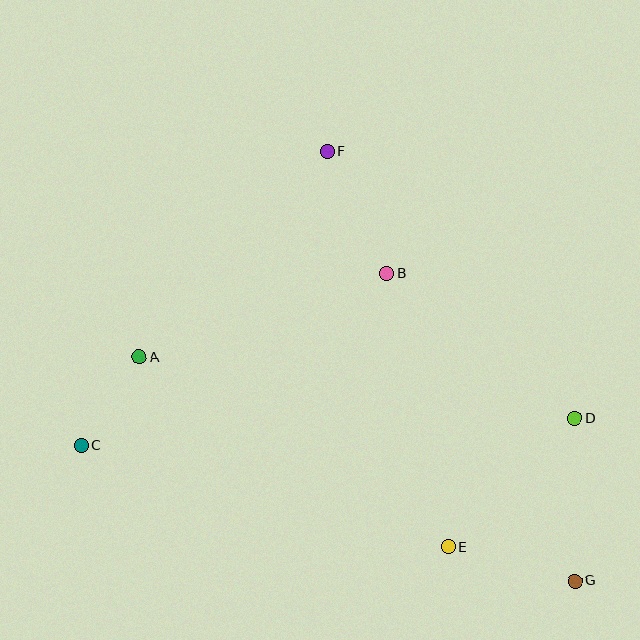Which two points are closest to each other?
Points A and C are closest to each other.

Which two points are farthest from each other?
Points C and G are farthest from each other.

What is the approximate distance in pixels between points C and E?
The distance between C and E is approximately 382 pixels.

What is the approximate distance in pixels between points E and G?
The distance between E and G is approximately 131 pixels.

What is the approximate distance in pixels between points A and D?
The distance between A and D is approximately 440 pixels.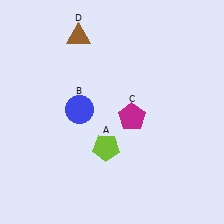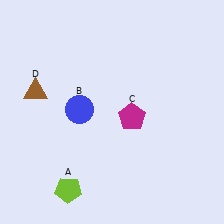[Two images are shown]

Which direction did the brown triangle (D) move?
The brown triangle (D) moved down.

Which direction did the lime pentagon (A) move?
The lime pentagon (A) moved down.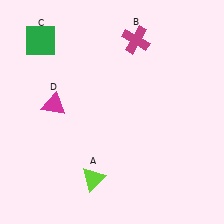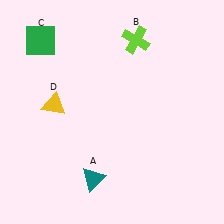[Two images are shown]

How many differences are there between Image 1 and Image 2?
There are 3 differences between the two images.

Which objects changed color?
A changed from lime to teal. B changed from magenta to lime. D changed from magenta to yellow.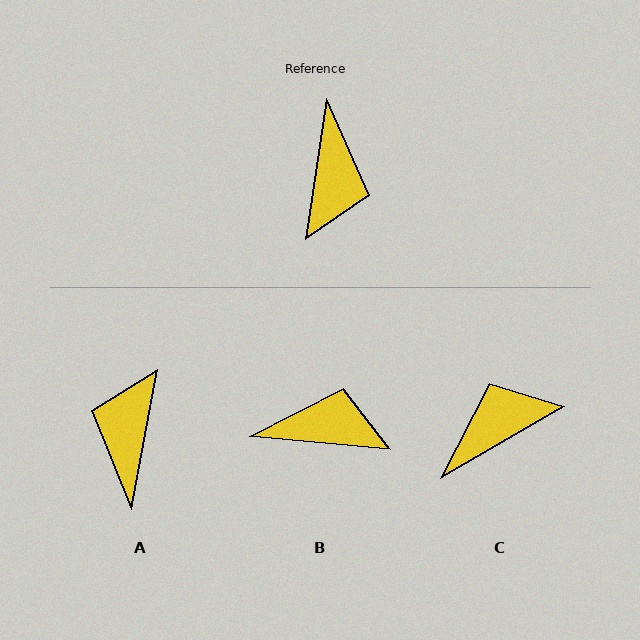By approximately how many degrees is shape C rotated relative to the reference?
Approximately 129 degrees counter-clockwise.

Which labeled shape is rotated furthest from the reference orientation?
A, about 178 degrees away.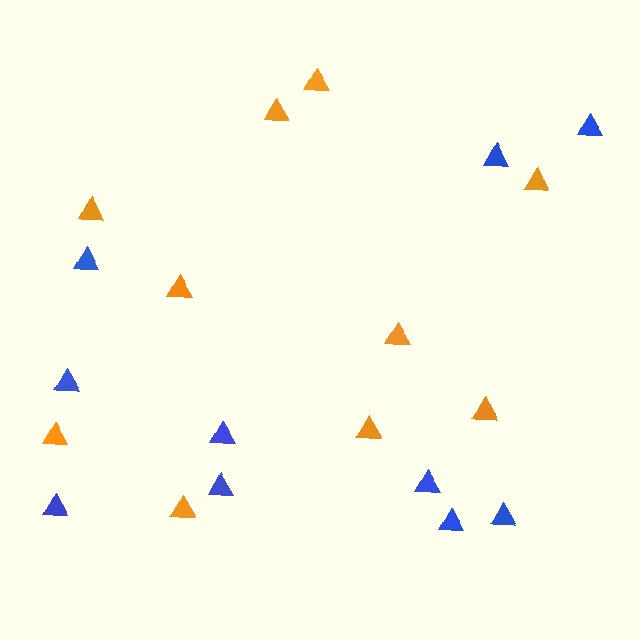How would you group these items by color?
There are 2 groups: one group of orange triangles (10) and one group of blue triangles (10).